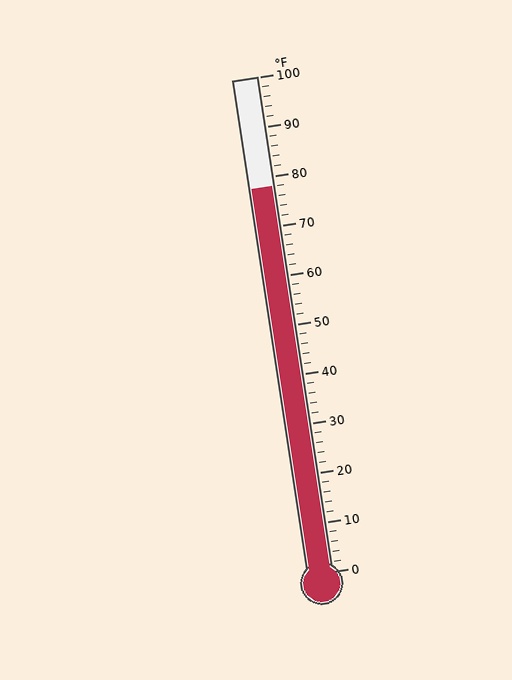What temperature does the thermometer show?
The thermometer shows approximately 78°F.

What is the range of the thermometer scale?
The thermometer scale ranges from 0°F to 100°F.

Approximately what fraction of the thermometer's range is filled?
The thermometer is filled to approximately 80% of its range.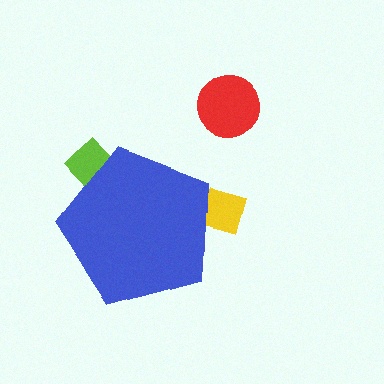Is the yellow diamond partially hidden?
Yes, the yellow diamond is partially hidden behind the blue pentagon.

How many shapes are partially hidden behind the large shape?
2 shapes are partially hidden.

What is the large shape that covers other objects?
A blue pentagon.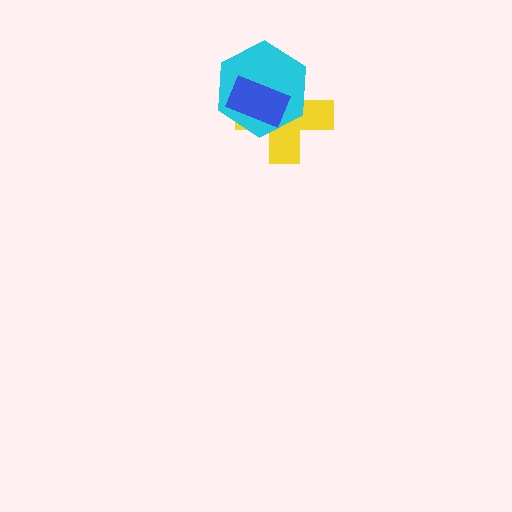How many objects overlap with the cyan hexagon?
2 objects overlap with the cyan hexagon.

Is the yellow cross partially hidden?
Yes, it is partially covered by another shape.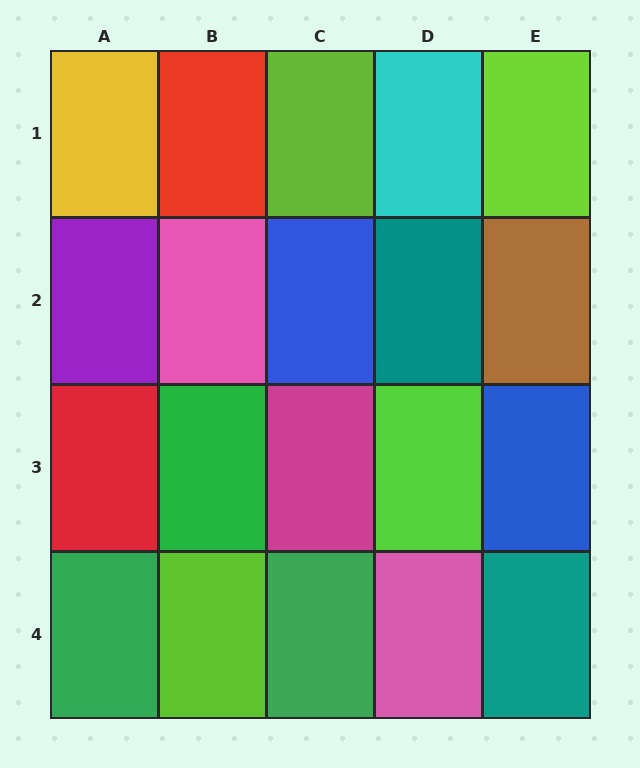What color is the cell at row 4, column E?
Teal.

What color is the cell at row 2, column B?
Pink.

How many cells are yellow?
1 cell is yellow.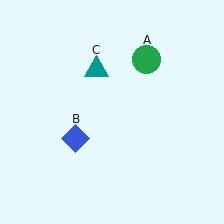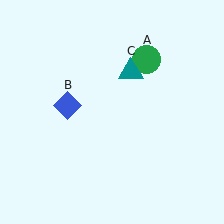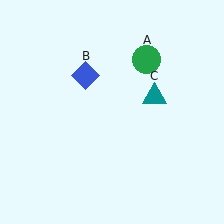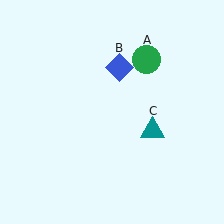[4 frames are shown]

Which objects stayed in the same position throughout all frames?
Green circle (object A) remained stationary.